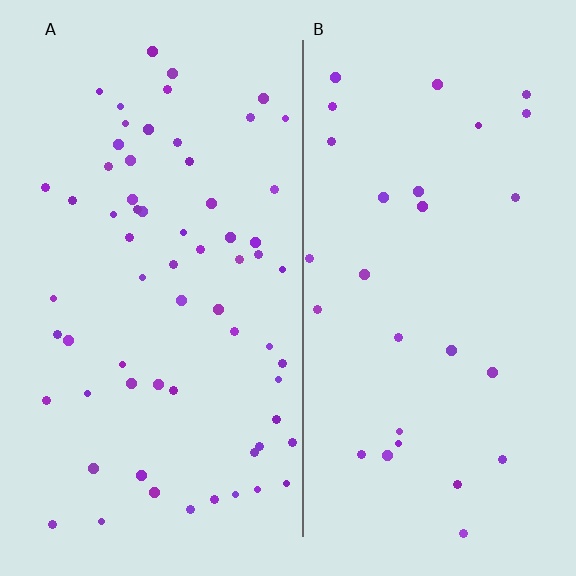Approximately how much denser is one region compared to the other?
Approximately 2.2× — region A over region B.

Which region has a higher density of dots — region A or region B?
A (the left).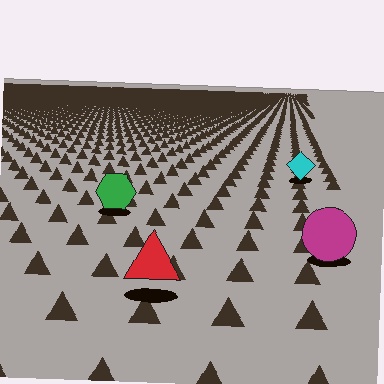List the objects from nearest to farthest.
From nearest to farthest: the red triangle, the magenta circle, the green hexagon, the cyan diamond.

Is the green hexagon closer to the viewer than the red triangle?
No. The red triangle is closer — you can tell from the texture gradient: the ground texture is coarser near it.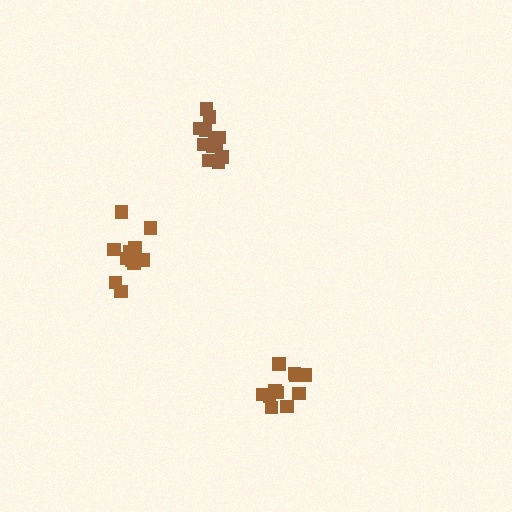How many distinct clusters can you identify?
There are 3 distinct clusters.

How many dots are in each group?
Group 1: 12 dots, Group 2: 11 dots, Group 3: 11 dots (34 total).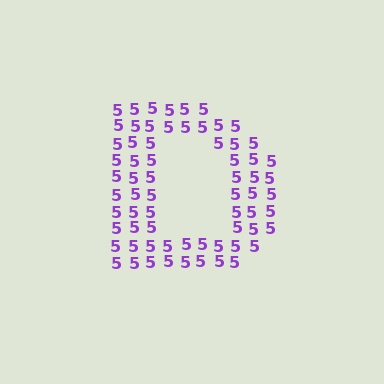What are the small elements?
The small elements are digit 5's.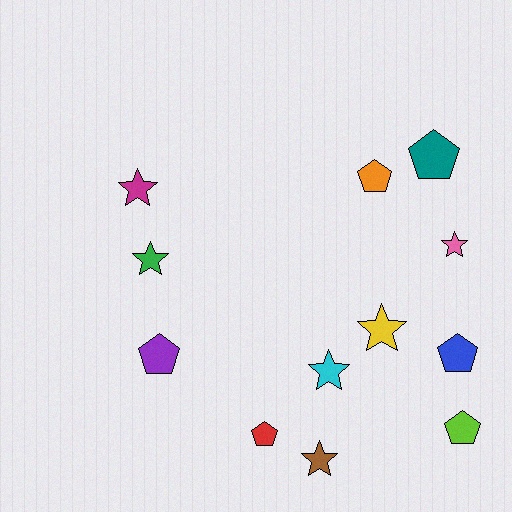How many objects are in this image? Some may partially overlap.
There are 12 objects.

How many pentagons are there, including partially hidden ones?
There are 6 pentagons.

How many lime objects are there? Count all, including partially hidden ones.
There is 1 lime object.